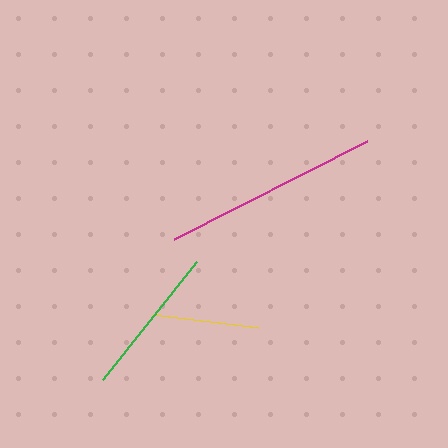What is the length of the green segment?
The green segment is approximately 151 pixels long.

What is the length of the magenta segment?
The magenta segment is approximately 217 pixels long.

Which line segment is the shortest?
The yellow line is the shortest at approximately 106 pixels.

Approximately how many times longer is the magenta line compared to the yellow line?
The magenta line is approximately 2.0 times the length of the yellow line.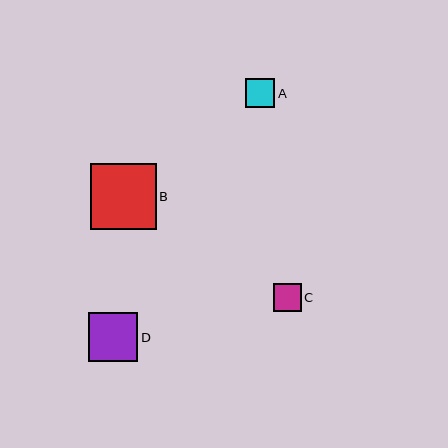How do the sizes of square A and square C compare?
Square A and square C are approximately the same size.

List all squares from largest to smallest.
From largest to smallest: B, D, A, C.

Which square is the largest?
Square B is the largest with a size of approximately 66 pixels.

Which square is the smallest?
Square C is the smallest with a size of approximately 28 pixels.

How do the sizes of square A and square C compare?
Square A and square C are approximately the same size.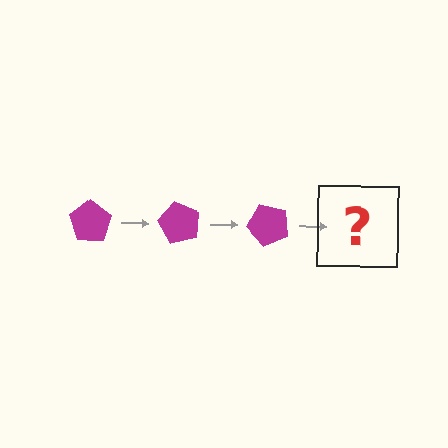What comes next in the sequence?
The next element should be a magenta pentagon rotated 180 degrees.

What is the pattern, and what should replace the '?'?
The pattern is that the pentagon rotates 60 degrees each step. The '?' should be a magenta pentagon rotated 180 degrees.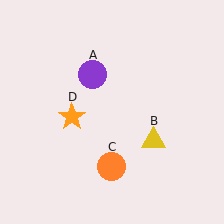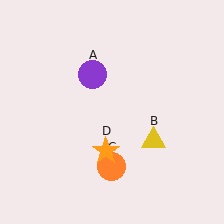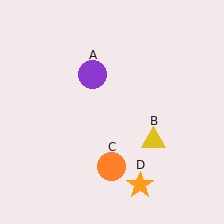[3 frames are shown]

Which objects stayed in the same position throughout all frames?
Purple circle (object A) and yellow triangle (object B) and orange circle (object C) remained stationary.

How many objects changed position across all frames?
1 object changed position: orange star (object D).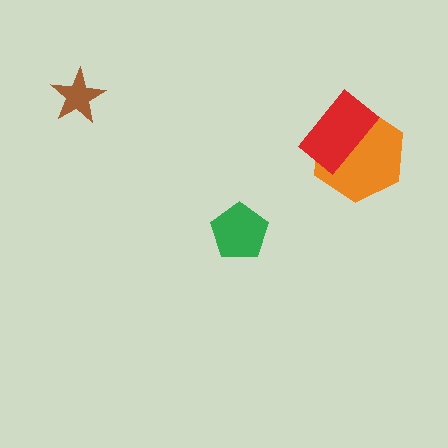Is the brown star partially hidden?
No, no other shape covers it.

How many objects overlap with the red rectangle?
1 object overlaps with the red rectangle.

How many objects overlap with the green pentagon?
0 objects overlap with the green pentagon.